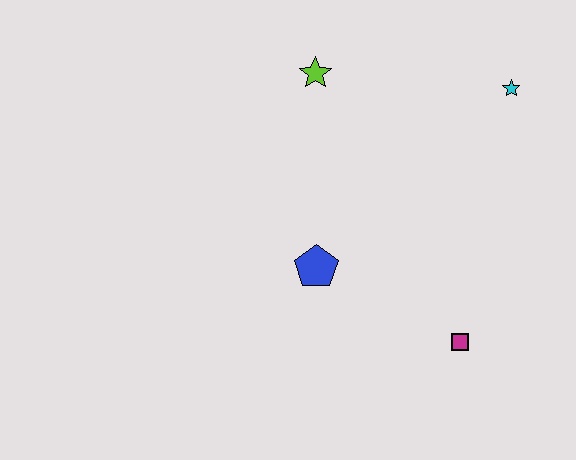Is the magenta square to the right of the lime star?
Yes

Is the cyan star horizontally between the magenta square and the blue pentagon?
No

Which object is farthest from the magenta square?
The lime star is farthest from the magenta square.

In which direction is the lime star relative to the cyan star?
The lime star is to the left of the cyan star.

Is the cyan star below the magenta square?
No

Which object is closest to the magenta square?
The blue pentagon is closest to the magenta square.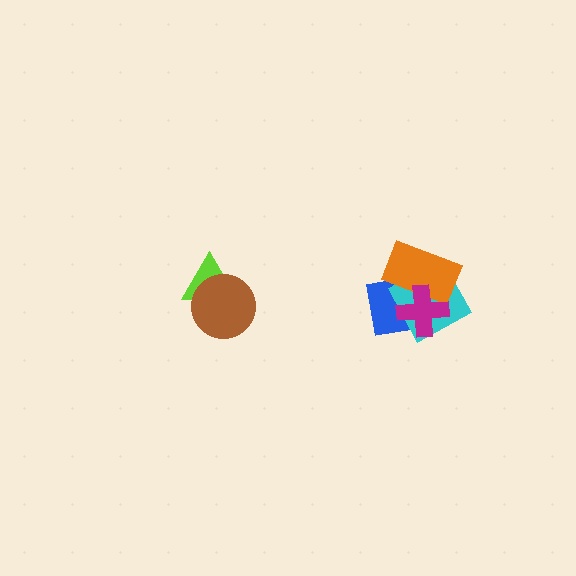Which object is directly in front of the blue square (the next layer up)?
The cyan diamond is directly in front of the blue square.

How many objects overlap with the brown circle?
1 object overlaps with the brown circle.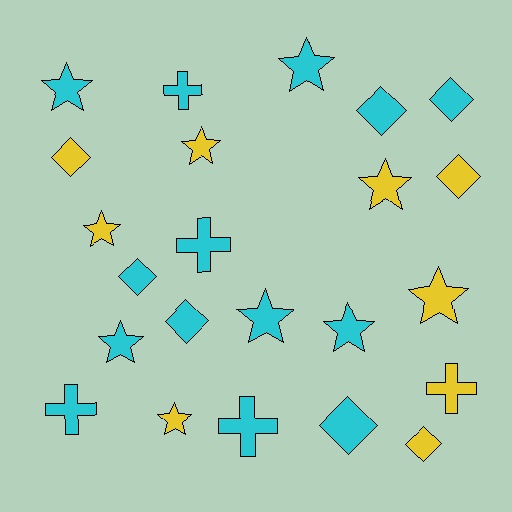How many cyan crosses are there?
There are 4 cyan crosses.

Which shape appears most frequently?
Star, with 10 objects.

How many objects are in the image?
There are 23 objects.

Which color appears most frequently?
Cyan, with 14 objects.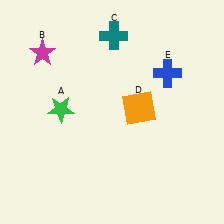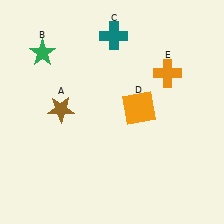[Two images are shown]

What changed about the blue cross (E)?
In Image 1, E is blue. In Image 2, it changed to orange.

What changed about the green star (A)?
In Image 1, A is green. In Image 2, it changed to brown.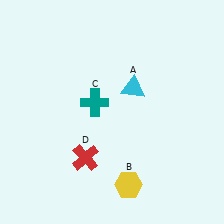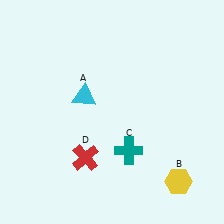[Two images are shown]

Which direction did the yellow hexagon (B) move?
The yellow hexagon (B) moved right.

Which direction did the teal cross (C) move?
The teal cross (C) moved down.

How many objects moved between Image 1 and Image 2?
3 objects moved between the two images.